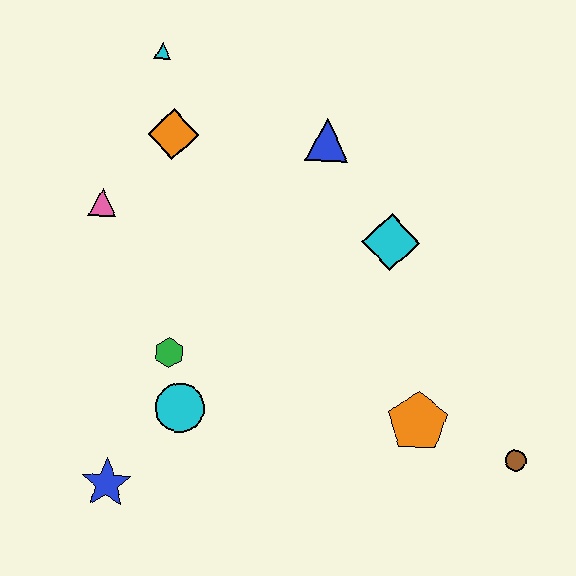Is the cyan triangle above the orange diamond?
Yes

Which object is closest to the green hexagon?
The cyan circle is closest to the green hexagon.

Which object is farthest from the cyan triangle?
The brown circle is farthest from the cyan triangle.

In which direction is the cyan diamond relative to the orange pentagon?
The cyan diamond is above the orange pentagon.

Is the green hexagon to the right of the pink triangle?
Yes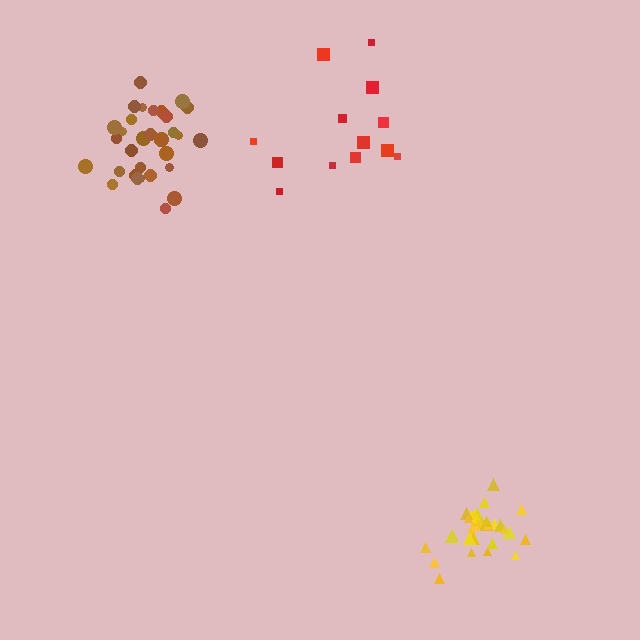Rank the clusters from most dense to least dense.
yellow, brown, red.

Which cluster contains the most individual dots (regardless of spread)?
Brown (32).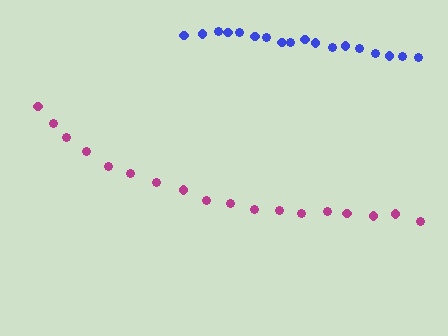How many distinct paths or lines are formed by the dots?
There are 2 distinct paths.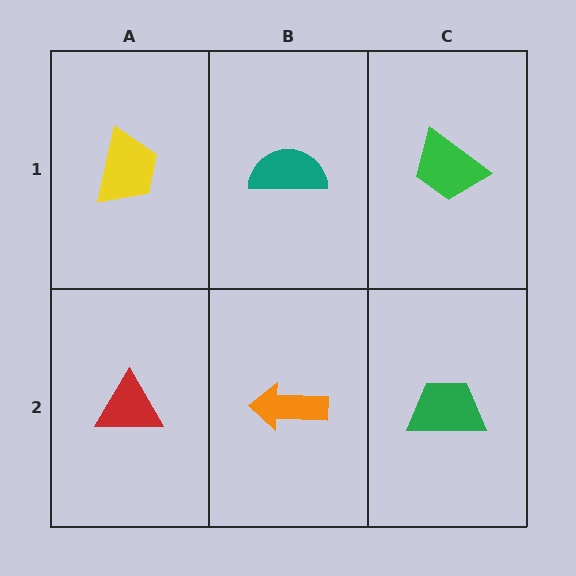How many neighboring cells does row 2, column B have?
3.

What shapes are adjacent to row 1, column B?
An orange arrow (row 2, column B), a yellow trapezoid (row 1, column A), a green trapezoid (row 1, column C).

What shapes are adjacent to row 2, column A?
A yellow trapezoid (row 1, column A), an orange arrow (row 2, column B).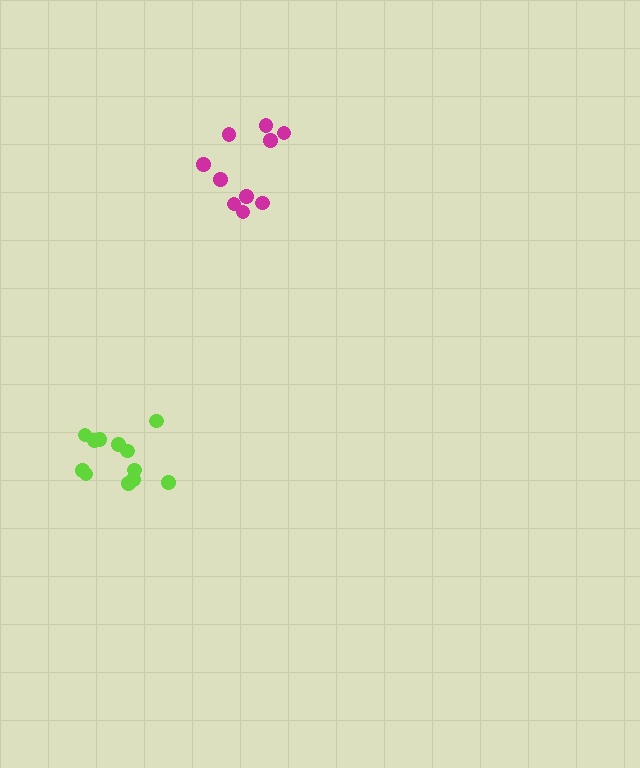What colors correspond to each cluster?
The clusters are colored: magenta, lime.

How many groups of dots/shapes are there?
There are 2 groups.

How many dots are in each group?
Group 1: 10 dots, Group 2: 12 dots (22 total).